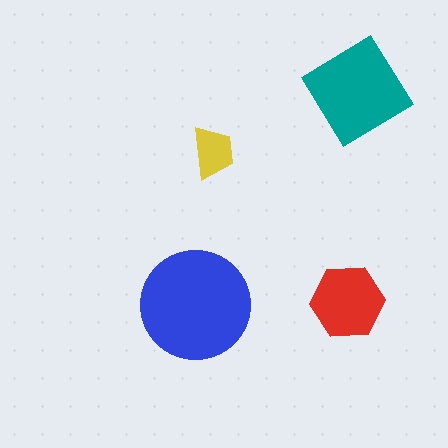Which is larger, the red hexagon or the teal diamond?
The teal diamond.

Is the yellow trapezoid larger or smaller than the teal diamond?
Smaller.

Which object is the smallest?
The yellow trapezoid.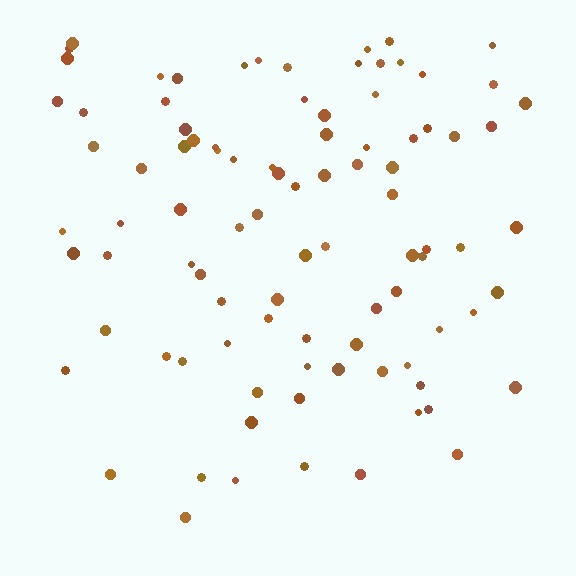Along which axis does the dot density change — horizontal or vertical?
Vertical.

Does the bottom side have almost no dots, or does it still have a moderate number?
Still a moderate number, just noticeably fewer than the top.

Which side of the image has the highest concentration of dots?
The top.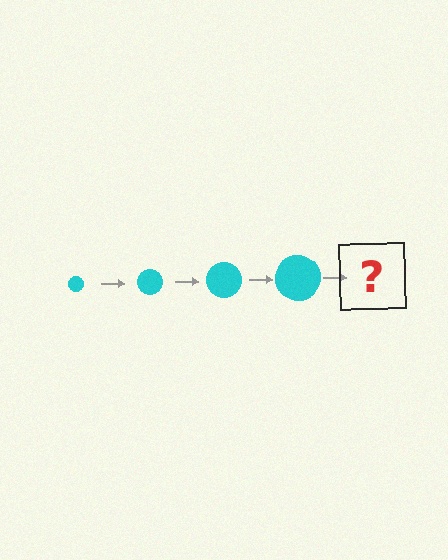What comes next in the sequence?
The next element should be a cyan circle, larger than the previous one.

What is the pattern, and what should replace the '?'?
The pattern is that the circle gets progressively larger each step. The '?' should be a cyan circle, larger than the previous one.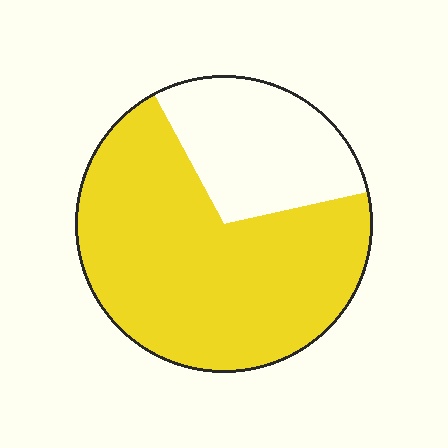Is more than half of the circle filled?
Yes.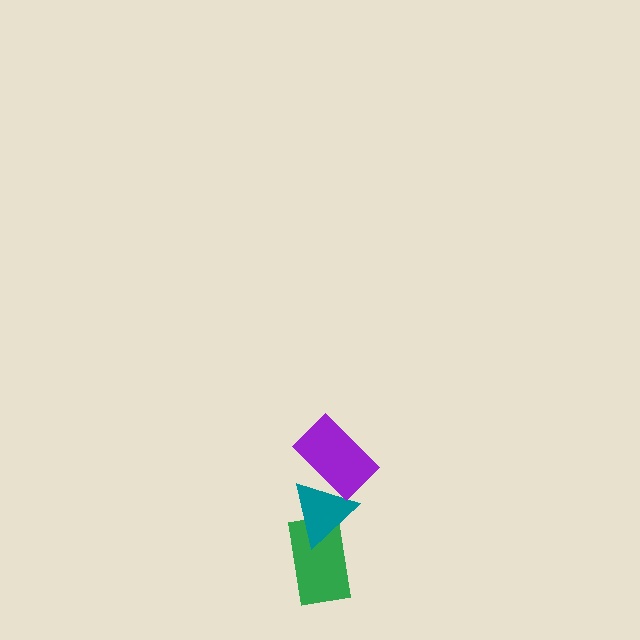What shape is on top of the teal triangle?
The purple rectangle is on top of the teal triangle.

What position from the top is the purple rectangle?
The purple rectangle is 1st from the top.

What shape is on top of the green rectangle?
The teal triangle is on top of the green rectangle.